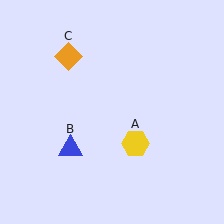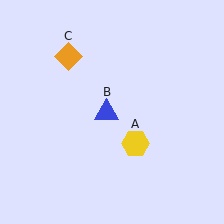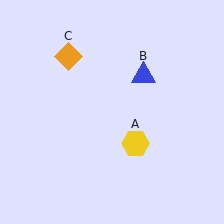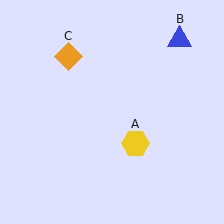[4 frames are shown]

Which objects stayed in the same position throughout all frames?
Yellow hexagon (object A) and orange diamond (object C) remained stationary.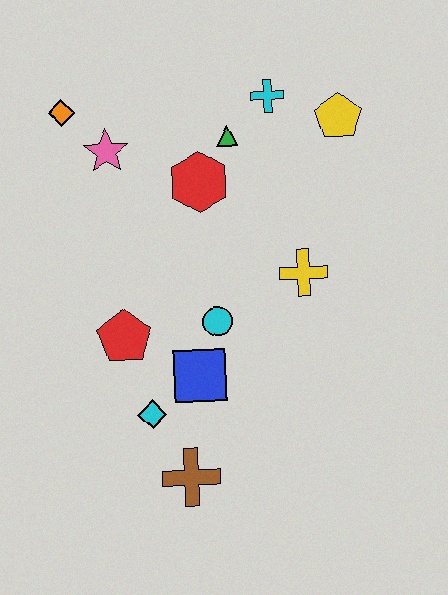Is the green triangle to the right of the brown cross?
Yes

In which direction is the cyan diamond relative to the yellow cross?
The cyan diamond is to the left of the yellow cross.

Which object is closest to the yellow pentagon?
The cyan cross is closest to the yellow pentagon.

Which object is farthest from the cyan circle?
The orange diamond is farthest from the cyan circle.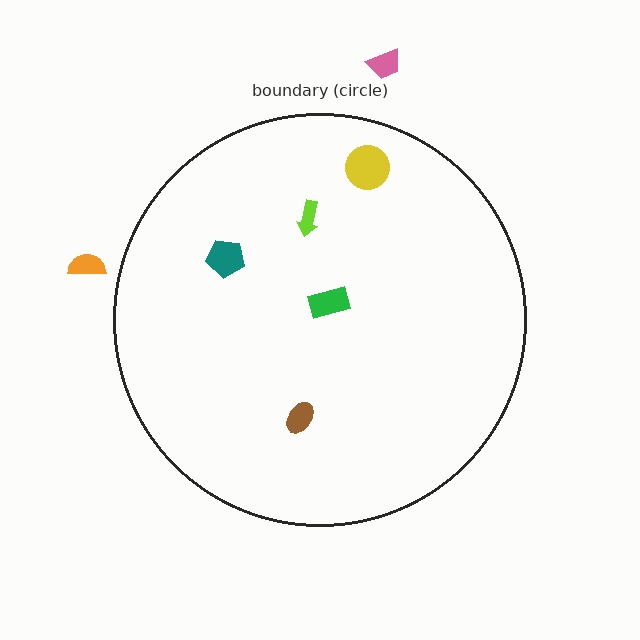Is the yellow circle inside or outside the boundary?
Inside.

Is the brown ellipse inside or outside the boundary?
Inside.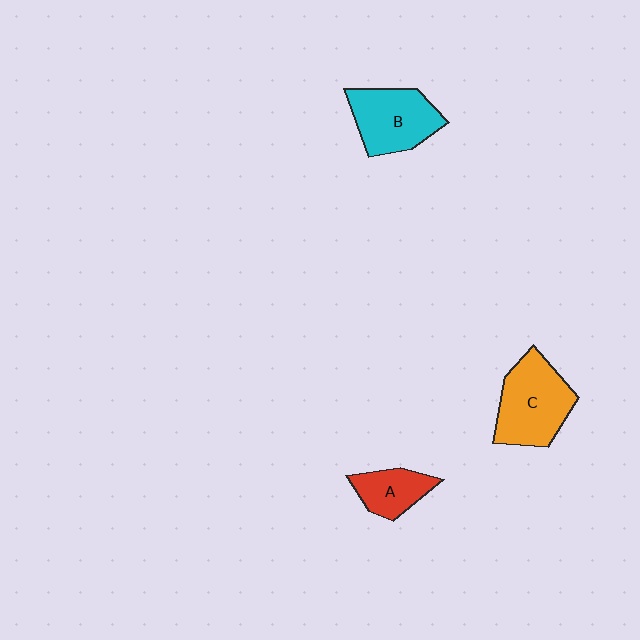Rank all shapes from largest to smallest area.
From largest to smallest: C (orange), B (cyan), A (red).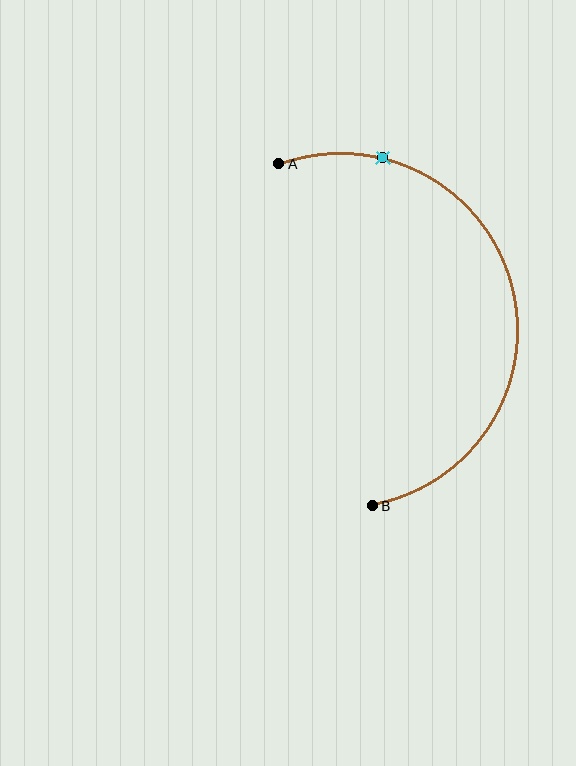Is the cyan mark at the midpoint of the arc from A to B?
No. The cyan mark lies on the arc but is closer to endpoint A. The arc midpoint would be at the point on the curve equidistant along the arc from both A and B.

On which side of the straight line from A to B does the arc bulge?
The arc bulges to the right of the straight line connecting A and B.